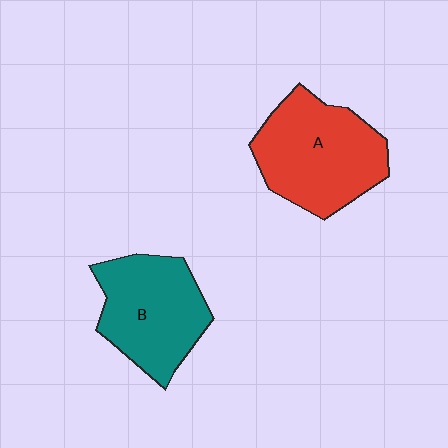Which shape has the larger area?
Shape A (red).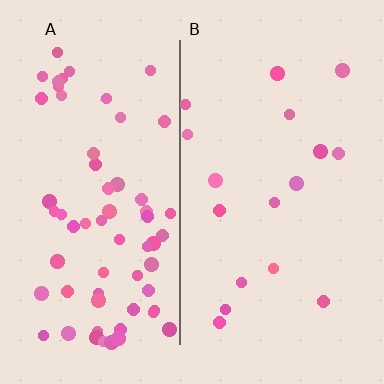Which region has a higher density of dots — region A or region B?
A (the left).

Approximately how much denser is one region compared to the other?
Approximately 3.9× — region A over region B.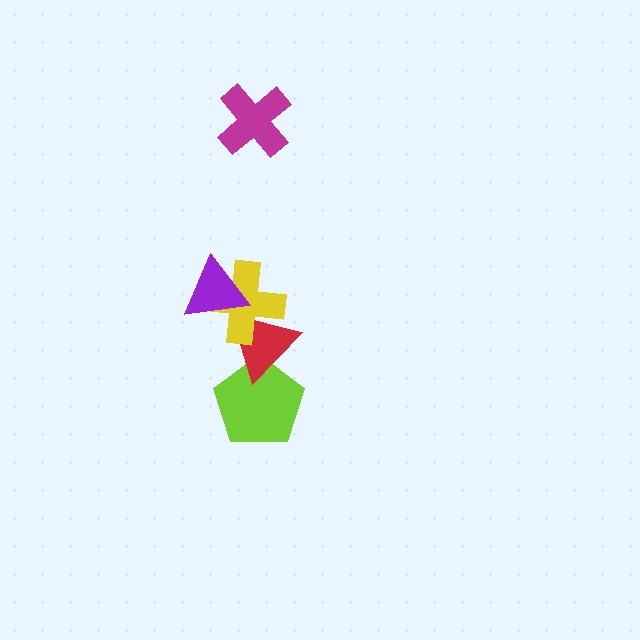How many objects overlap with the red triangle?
3 objects overlap with the red triangle.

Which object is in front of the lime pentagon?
The red triangle is in front of the lime pentagon.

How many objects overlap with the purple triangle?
2 objects overlap with the purple triangle.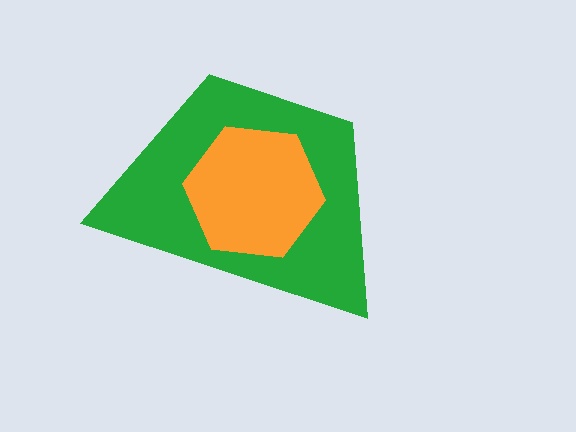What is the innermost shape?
The orange hexagon.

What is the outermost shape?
The green trapezoid.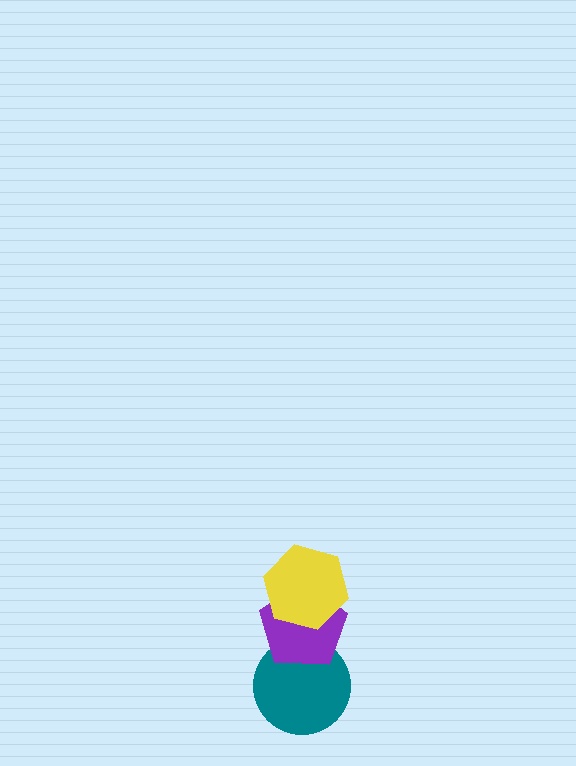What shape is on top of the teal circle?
The purple pentagon is on top of the teal circle.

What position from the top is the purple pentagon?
The purple pentagon is 2nd from the top.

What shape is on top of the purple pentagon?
The yellow hexagon is on top of the purple pentagon.